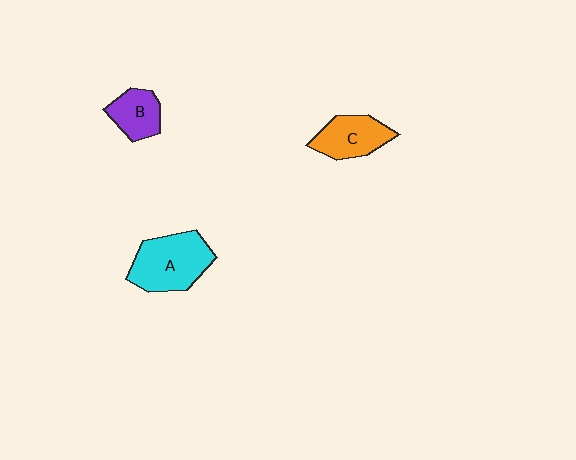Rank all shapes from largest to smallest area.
From largest to smallest: A (cyan), C (orange), B (purple).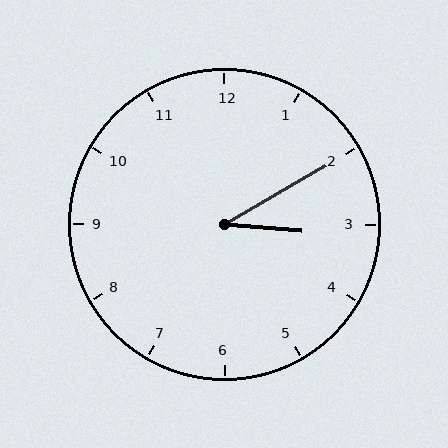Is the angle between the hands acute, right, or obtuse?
It is acute.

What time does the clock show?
3:10.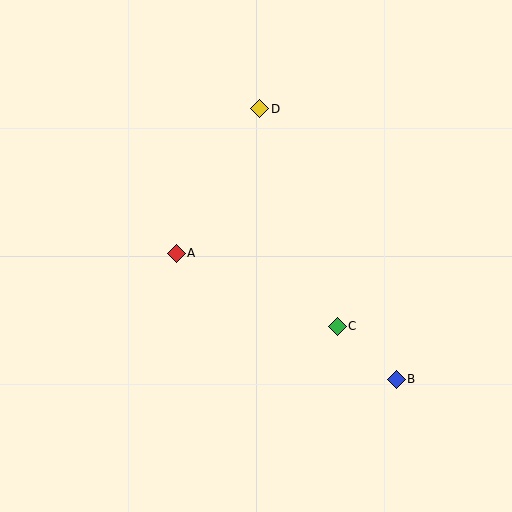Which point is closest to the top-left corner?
Point D is closest to the top-left corner.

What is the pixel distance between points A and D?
The distance between A and D is 167 pixels.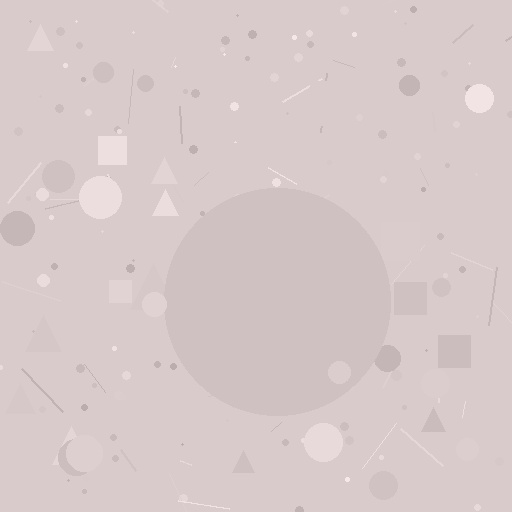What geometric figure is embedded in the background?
A circle is embedded in the background.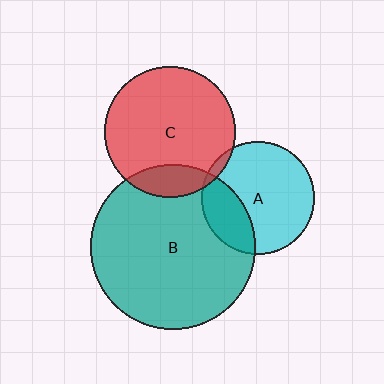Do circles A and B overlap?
Yes.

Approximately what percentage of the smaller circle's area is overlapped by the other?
Approximately 25%.